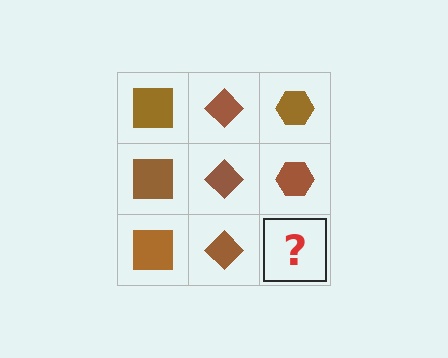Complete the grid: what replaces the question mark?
The question mark should be replaced with a brown hexagon.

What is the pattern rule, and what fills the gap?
The rule is that each column has a consistent shape. The gap should be filled with a brown hexagon.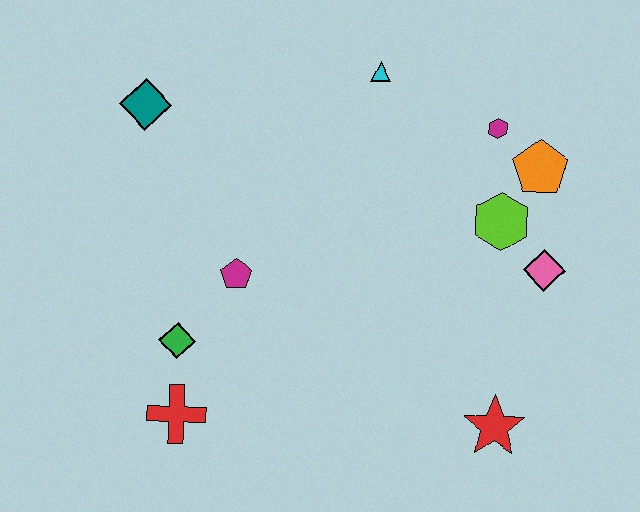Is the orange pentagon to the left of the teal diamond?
No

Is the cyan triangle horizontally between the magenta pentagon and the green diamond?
No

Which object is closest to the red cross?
The green diamond is closest to the red cross.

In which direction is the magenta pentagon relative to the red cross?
The magenta pentagon is above the red cross.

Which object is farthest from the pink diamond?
The teal diamond is farthest from the pink diamond.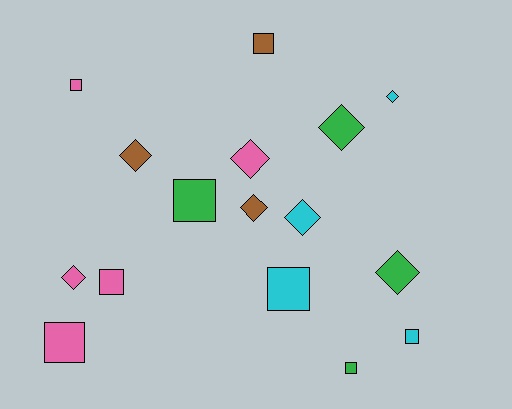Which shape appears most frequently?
Square, with 8 objects.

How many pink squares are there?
There are 3 pink squares.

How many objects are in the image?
There are 16 objects.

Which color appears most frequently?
Pink, with 5 objects.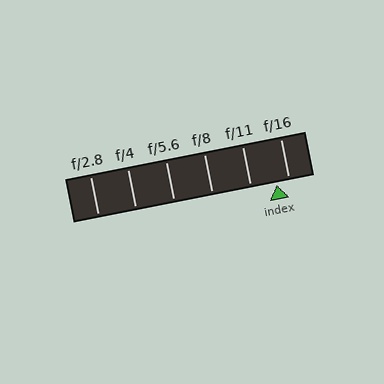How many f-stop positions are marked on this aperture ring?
There are 6 f-stop positions marked.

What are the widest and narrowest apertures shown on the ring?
The widest aperture shown is f/2.8 and the narrowest is f/16.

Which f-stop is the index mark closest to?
The index mark is closest to f/16.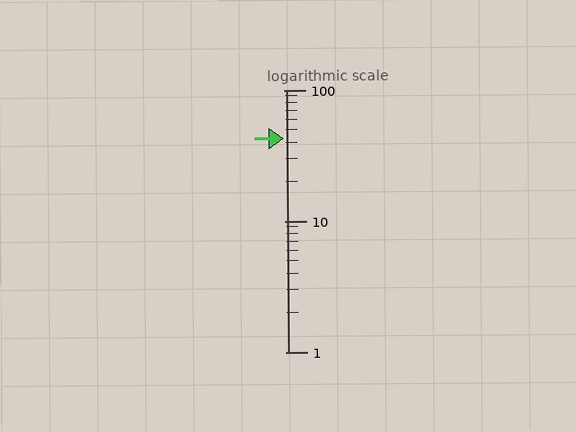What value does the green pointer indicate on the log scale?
The pointer indicates approximately 43.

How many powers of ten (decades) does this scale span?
The scale spans 2 decades, from 1 to 100.